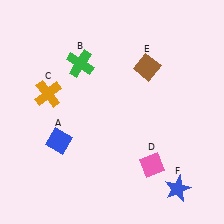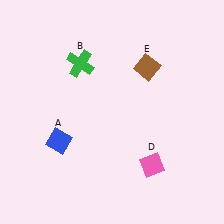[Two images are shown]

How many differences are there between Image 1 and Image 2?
There are 2 differences between the two images.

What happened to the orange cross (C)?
The orange cross (C) was removed in Image 2. It was in the top-left area of Image 1.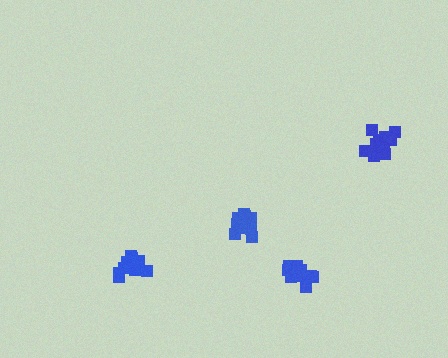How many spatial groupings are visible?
There are 4 spatial groupings.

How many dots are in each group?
Group 1: 10 dots, Group 2: 12 dots, Group 3: 14 dots, Group 4: 10 dots (46 total).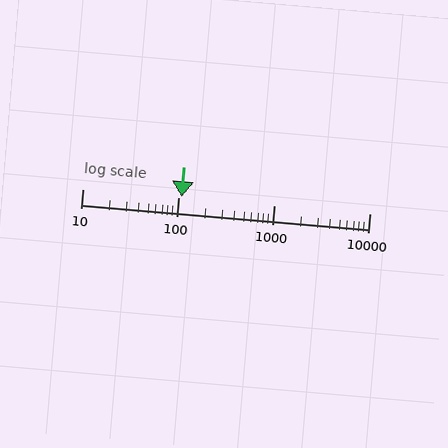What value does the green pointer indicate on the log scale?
The pointer indicates approximately 110.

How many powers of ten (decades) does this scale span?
The scale spans 3 decades, from 10 to 10000.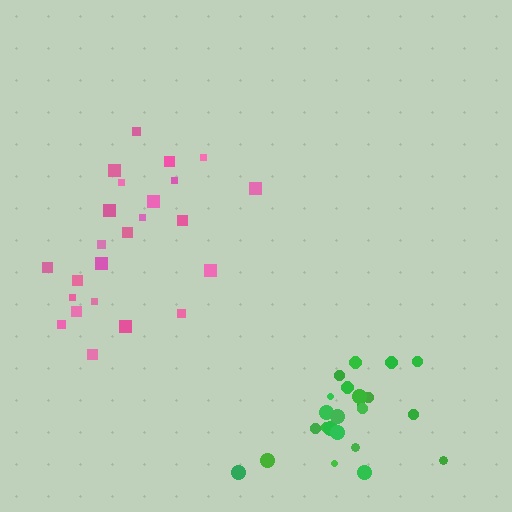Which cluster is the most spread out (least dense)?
Pink.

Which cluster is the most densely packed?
Green.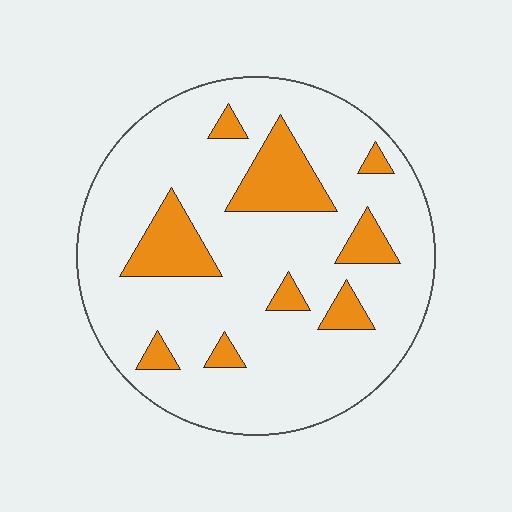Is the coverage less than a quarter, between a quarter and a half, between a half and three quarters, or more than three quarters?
Less than a quarter.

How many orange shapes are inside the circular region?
9.